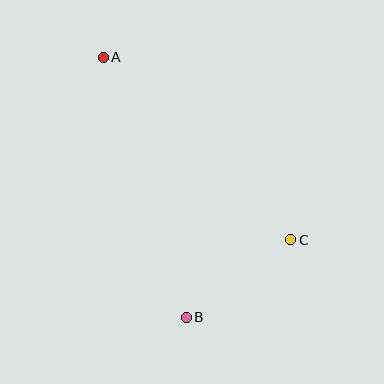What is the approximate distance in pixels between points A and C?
The distance between A and C is approximately 262 pixels.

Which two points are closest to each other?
Points B and C are closest to each other.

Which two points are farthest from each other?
Points A and B are farthest from each other.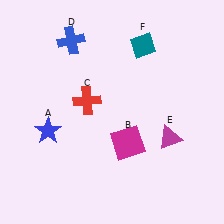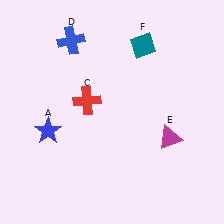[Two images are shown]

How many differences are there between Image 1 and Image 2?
There is 1 difference between the two images.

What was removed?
The magenta square (B) was removed in Image 2.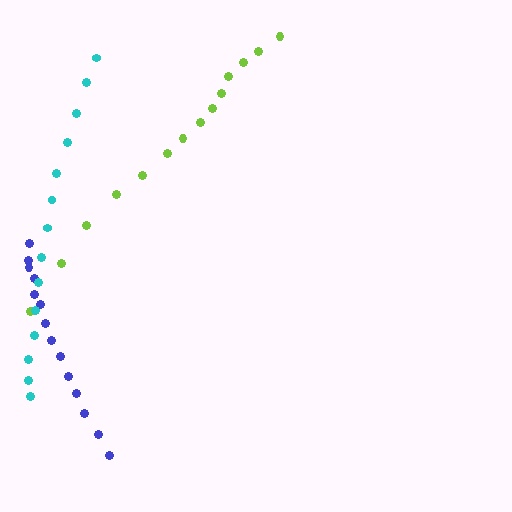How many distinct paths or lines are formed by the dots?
There are 3 distinct paths.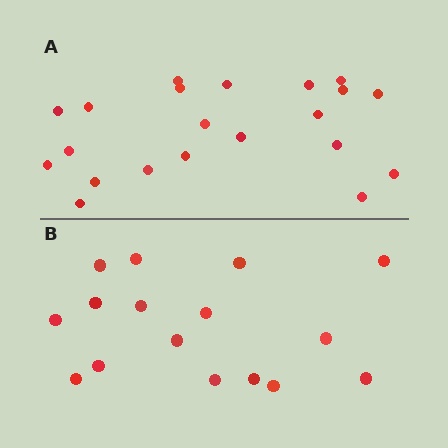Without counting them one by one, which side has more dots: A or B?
Region A (the top region) has more dots.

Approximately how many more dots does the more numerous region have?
Region A has about 5 more dots than region B.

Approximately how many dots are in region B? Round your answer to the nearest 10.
About 20 dots. (The exact count is 16, which rounds to 20.)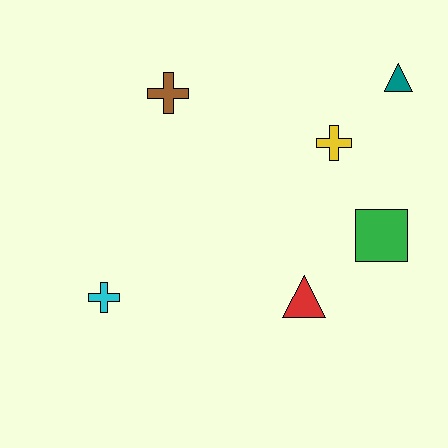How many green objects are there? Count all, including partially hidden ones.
There is 1 green object.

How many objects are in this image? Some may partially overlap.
There are 6 objects.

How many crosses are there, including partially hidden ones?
There are 3 crosses.